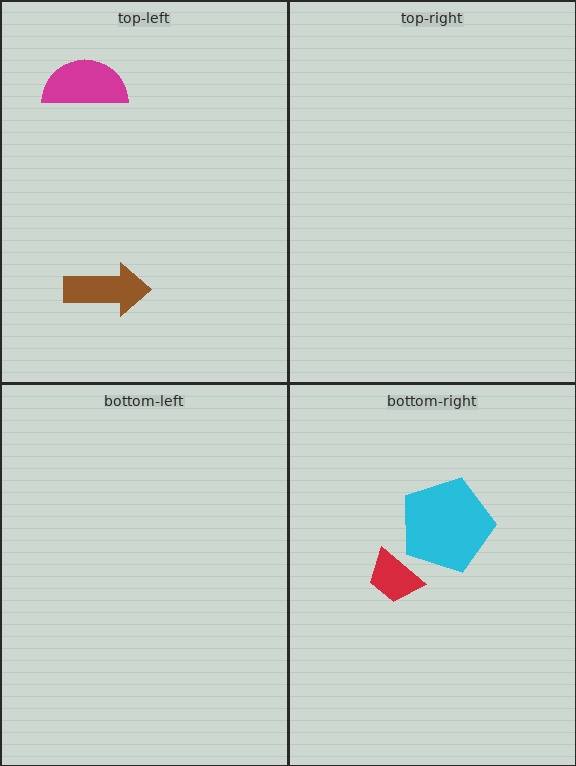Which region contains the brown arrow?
The top-left region.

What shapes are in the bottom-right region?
The cyan pentagon, the red trapezoid.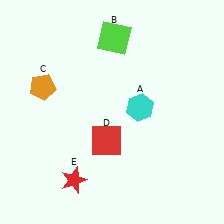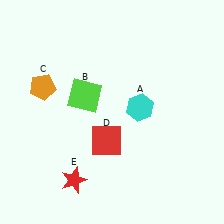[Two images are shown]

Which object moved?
The lime square (B) moved down.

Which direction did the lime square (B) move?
The lime square (B) moved down.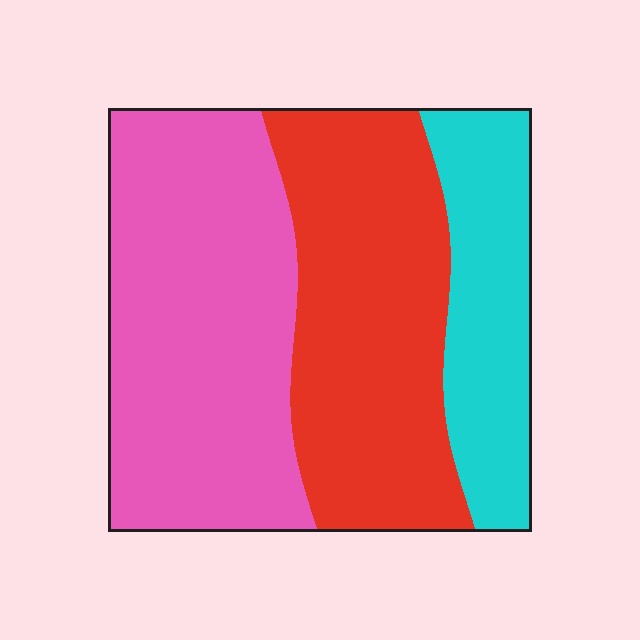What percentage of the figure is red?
Red takes up about three eighths (3/8) of the figure.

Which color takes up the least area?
Cyan, at roughly 20%.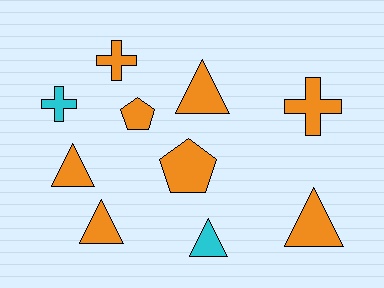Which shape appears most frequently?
Triangle, with 5 objects.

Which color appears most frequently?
Orange, with 8 objects.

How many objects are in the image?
There are 10 objects.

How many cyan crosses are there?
There is 1 cyan cross.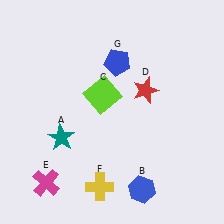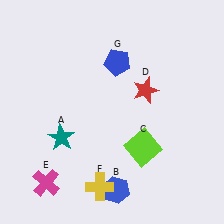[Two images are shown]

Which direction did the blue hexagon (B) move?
The blue hexagon (B) moved left.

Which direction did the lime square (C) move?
The lime square (C) moved down.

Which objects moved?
The objects that moved are: the blue hexagon (B), the lime square (C).